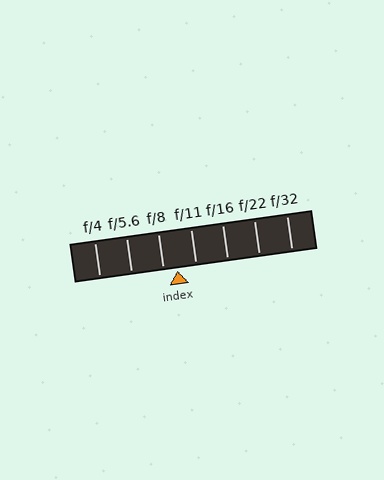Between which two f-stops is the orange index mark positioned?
The index mark is between f/8 and f/11.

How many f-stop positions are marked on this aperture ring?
There are 7 f-stop positions marked.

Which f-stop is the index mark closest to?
The index mark is closest to f/8.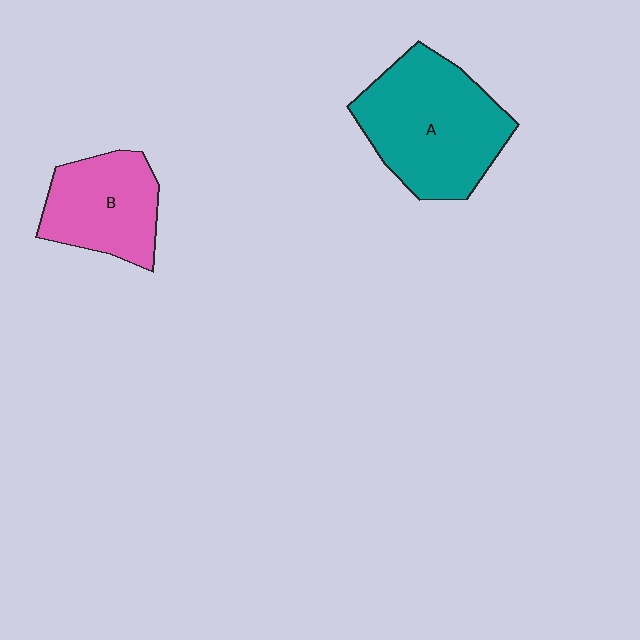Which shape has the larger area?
Shape A (teal).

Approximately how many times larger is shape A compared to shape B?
Approximately 1.5 times.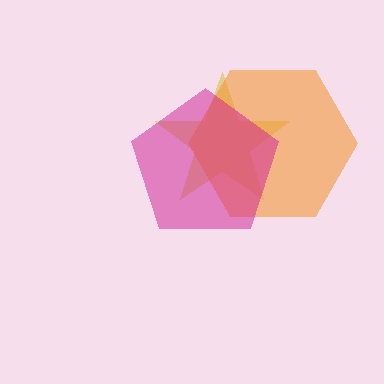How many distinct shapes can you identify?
There are 3 distinct shapes: a yellow star, an orange hexagon, a magenta pentagon.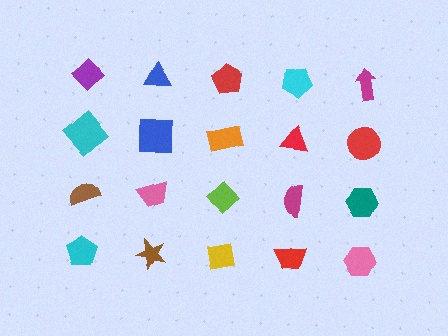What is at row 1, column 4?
A cyan pentagon.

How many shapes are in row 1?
5 shapes.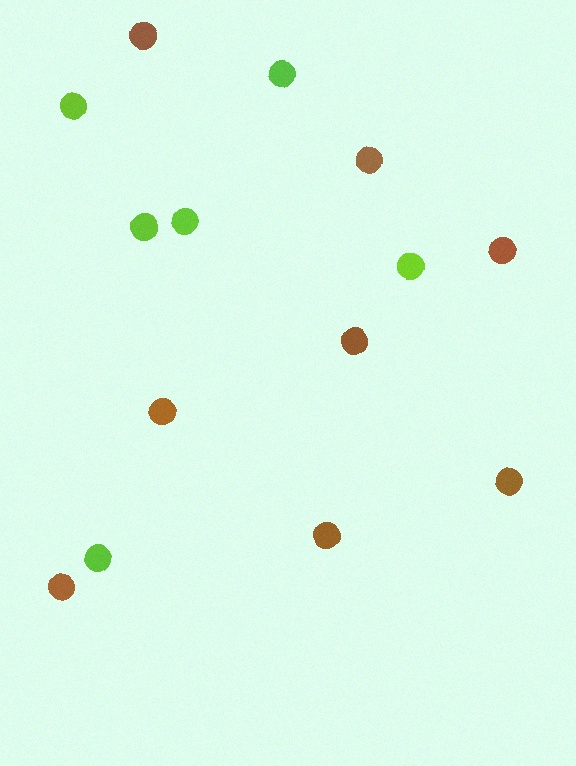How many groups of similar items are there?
There are 2 groups: one group of brown circles (8) and one group of lime circles (6).